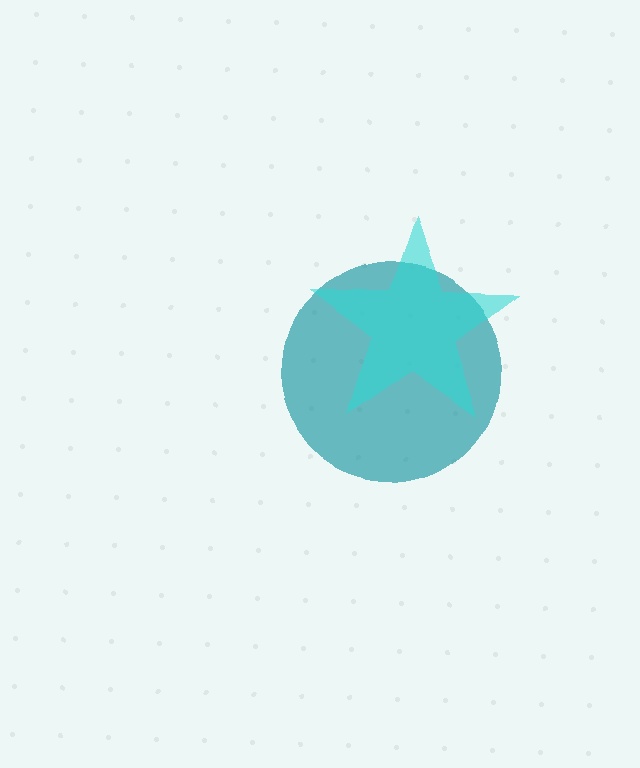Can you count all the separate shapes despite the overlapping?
Yes, there are 2 separate shapes.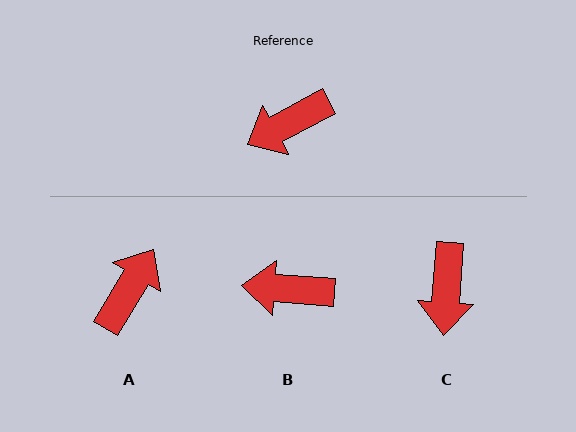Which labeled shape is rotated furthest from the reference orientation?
A, about 149 degrees away.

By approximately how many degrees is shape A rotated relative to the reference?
Approximately 149 degrees clockwise.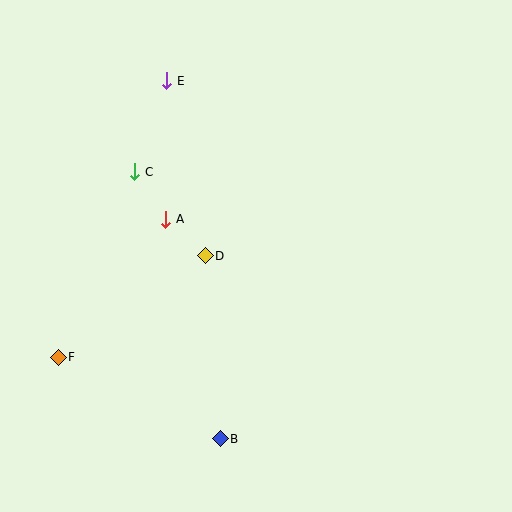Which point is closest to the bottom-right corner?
Point B is closest to the bottom-right corner.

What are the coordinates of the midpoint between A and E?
The midpoint between A and E is at (166, 150).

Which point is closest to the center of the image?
Point D at (205, 256) is closest to the center.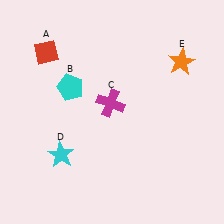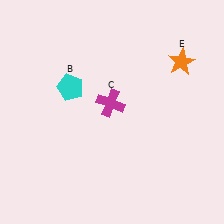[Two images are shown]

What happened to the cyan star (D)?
The cyan star (D) was removed in Image 2. It was in the bottom-left area of Image 1.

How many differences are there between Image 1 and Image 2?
There are 2 differences between the two images.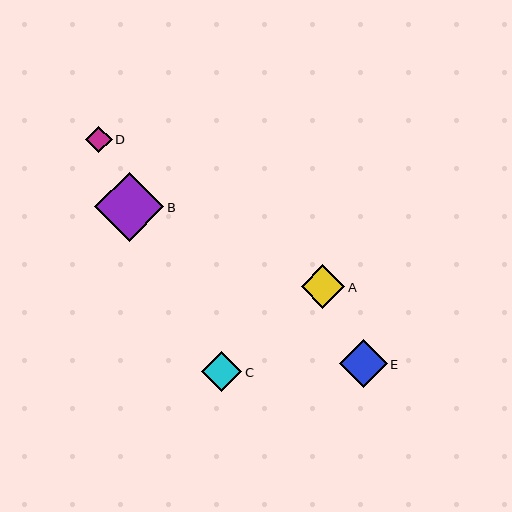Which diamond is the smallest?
Diamond D is the smallest with a size of approximately 26 pixels.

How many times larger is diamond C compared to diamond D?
Diamond C is approximately 1.5 times the size of diamond D.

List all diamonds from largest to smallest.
From largest to smallest: B, E, A, C, D.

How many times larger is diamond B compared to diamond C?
Diamond B is approximately 1.7 times the size of diamond C.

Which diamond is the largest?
Diamond B is the largest with a size of approximately 69 pixels.